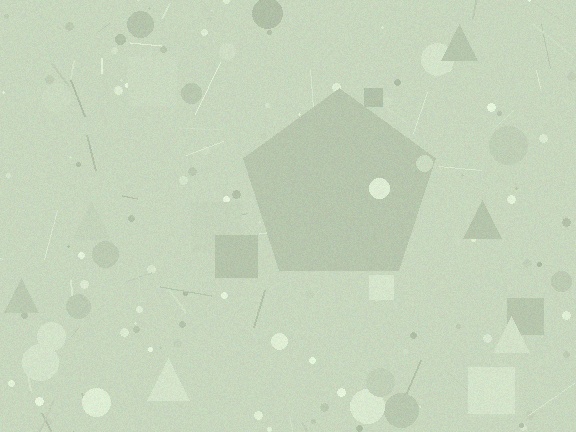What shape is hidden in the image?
A pentagon is hidden in the image.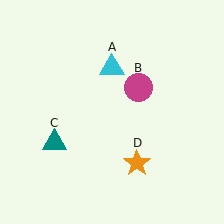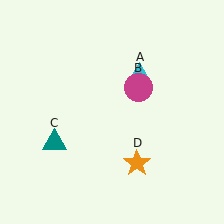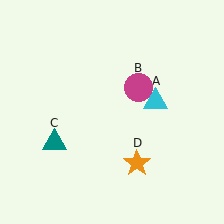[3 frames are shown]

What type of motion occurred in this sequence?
The cyan triangle (object A) rotated clockwise around the center of the scene.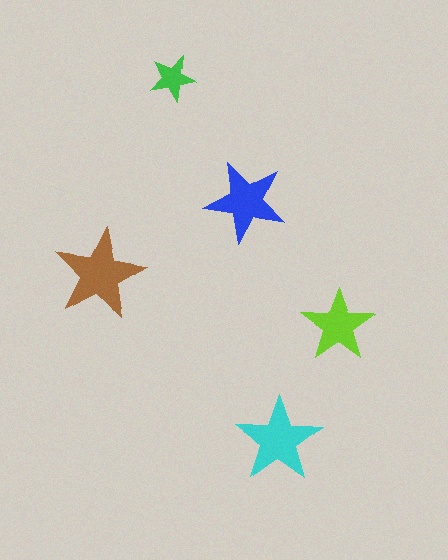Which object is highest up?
The green star is topmost.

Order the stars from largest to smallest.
the brown one, the cyan one, the blue one, the lime one, the green one.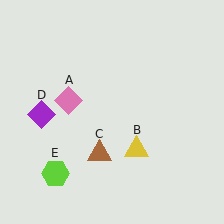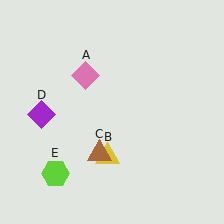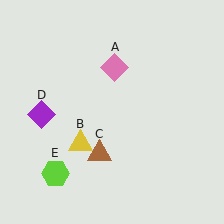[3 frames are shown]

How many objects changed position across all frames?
2 objects changed position: pink diamond (object A), yellow triangle (object B).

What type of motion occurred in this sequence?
The pink diamond (object A), yellow triangle (object B) rotated clockwise around the center of the scene.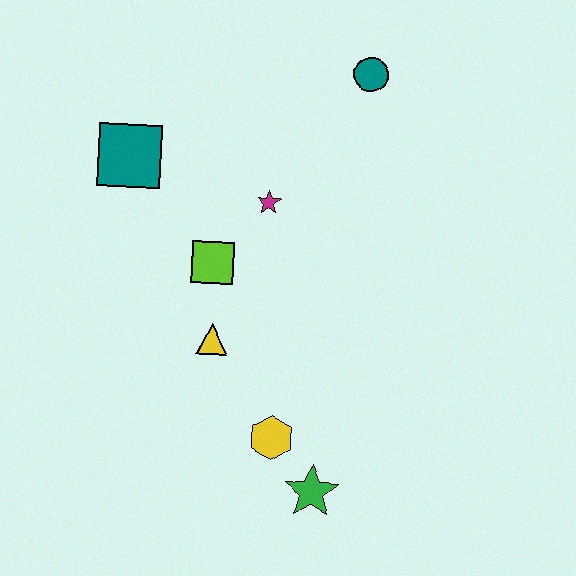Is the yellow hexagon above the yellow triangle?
No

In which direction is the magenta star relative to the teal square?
The magenta star is to the right of the teal square.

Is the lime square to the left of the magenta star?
Yes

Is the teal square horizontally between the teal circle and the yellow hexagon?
No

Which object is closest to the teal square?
The lime square is closest to the teal square.